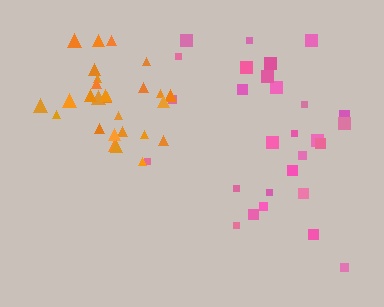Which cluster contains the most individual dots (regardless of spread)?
Pink (29).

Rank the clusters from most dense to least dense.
orange, pink.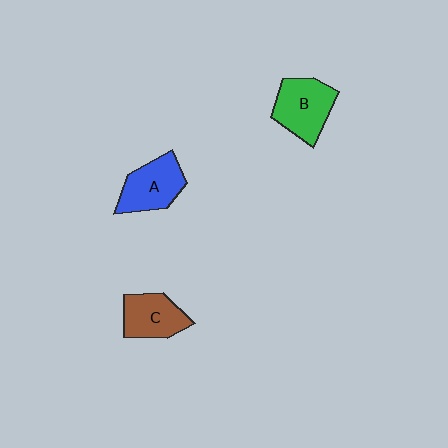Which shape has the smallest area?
Shape C (brown).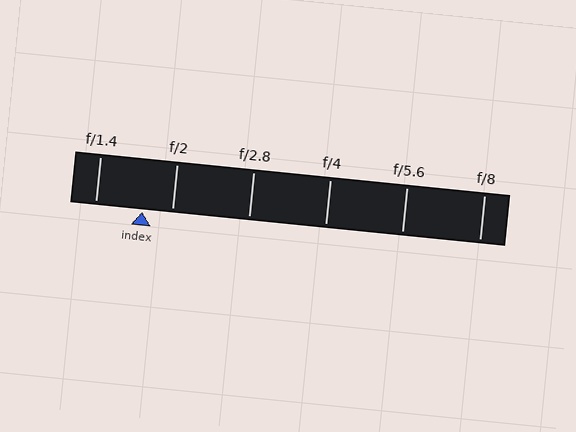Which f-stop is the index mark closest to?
The index mark is closest to f/2.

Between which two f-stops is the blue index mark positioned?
The index mark is between f/1.4 and f/2.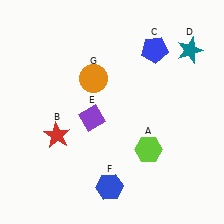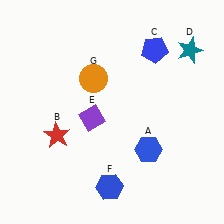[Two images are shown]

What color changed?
The hexagon (A) changed from lime in Image 1 to blue in Image 2.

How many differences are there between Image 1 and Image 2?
There is 1 difference between the two images.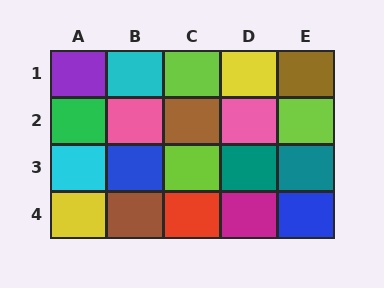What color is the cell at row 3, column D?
Teal.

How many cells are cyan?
2 cells are cyan.